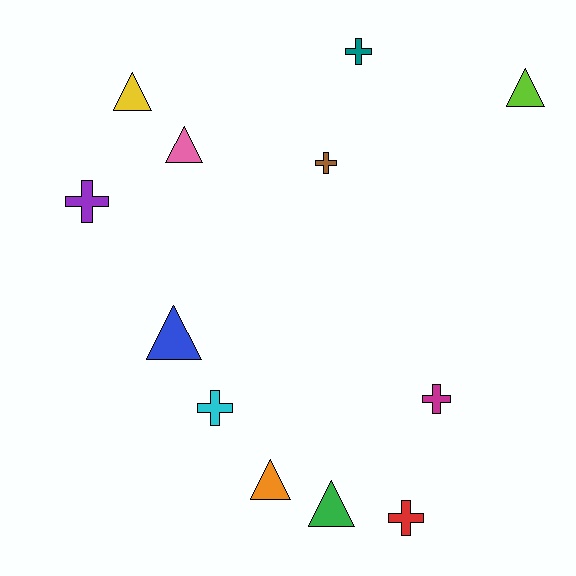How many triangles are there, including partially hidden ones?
There are 6 triangles.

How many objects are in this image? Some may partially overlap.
There are 12 objects.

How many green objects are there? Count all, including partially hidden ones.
There is 1 green object.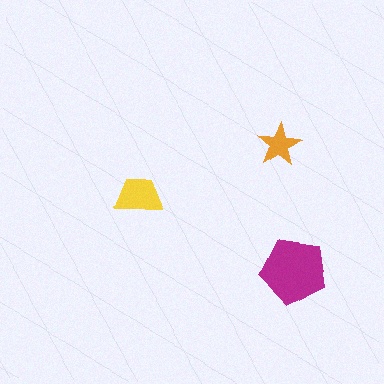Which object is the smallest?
The orange star.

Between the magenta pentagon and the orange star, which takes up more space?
The magenta pentagon.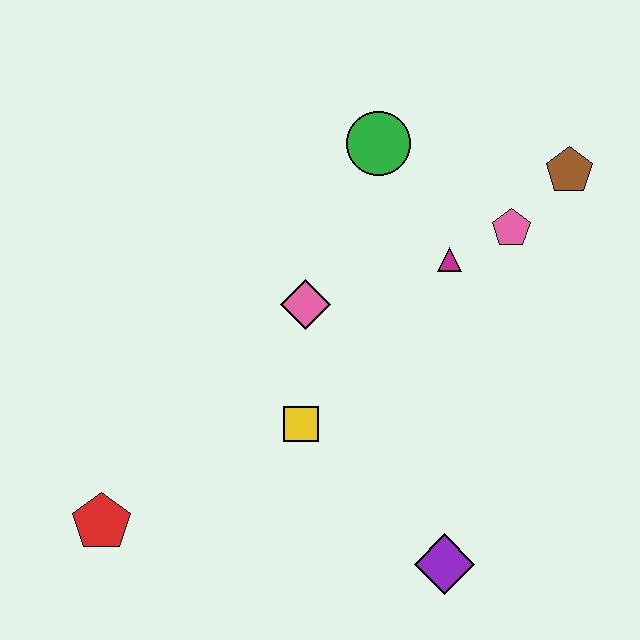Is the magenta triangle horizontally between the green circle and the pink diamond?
No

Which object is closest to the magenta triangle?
The pink pentagon is closest to the magenta triangle.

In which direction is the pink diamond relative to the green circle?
The pink diamond is below the green circle.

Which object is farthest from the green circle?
The red pentagon is farthest from the green circle.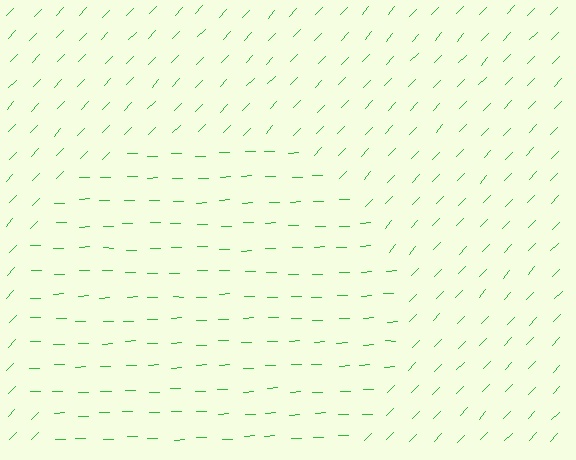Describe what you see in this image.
The image is filled with small green line segments. A circle region in the image has lines oriented differently from the surrounding lines, creating a visible texture boundary.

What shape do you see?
I see a circle.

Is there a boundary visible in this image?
Yes, there is a texture boundary formed by a change in line orientation.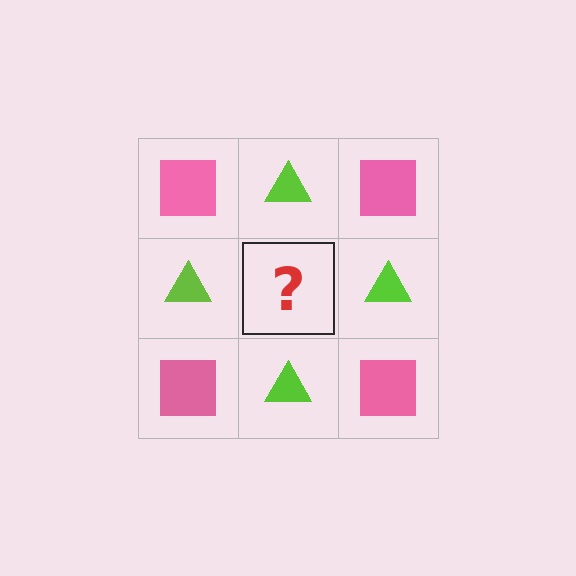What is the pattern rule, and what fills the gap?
The rule is that it alternates pink square and lime triangle in a checkerboard pattern. The gap should be filled with a pink square.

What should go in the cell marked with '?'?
The missing cell should contain a pink square.